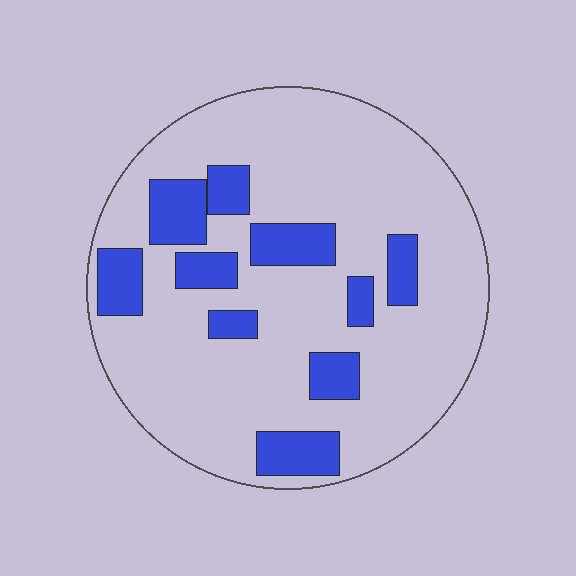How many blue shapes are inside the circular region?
10.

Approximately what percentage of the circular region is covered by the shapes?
Approximately 20%.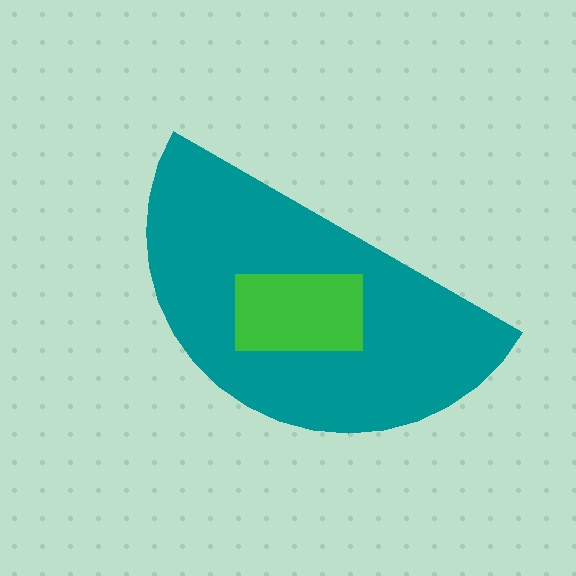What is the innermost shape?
The green rectangle.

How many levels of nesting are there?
2.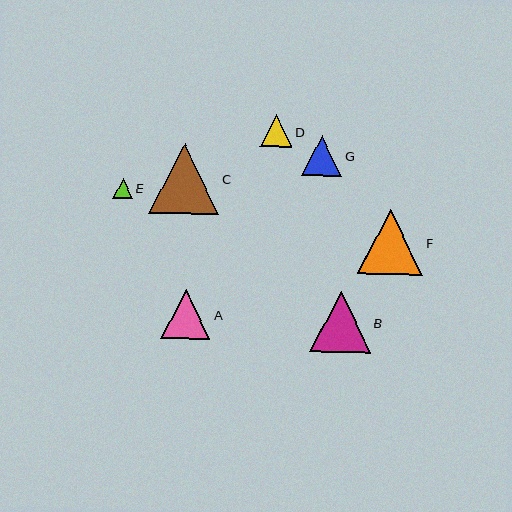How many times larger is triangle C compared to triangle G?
Triangle C is approximately 1.7 times the size of triangle G.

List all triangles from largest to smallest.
From largest to smallest: C, F, B, A, G, D, E.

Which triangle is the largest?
Triangle C is the largest with a size of approximately 70 pixels.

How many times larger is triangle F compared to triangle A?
Triangle F is approximately 1.3 times the size of triangle A.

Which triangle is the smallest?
Triangle E is the smallest with a size of approximately 20 pixels.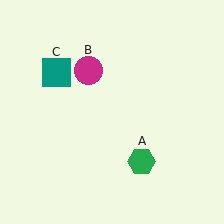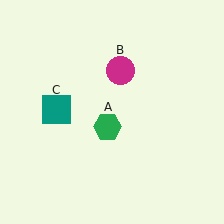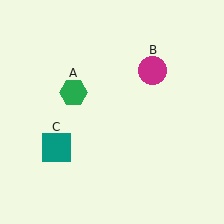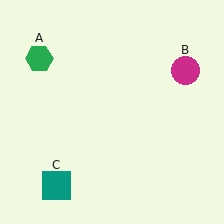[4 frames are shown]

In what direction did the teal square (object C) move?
The teal square (object C) moved down.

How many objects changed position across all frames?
3 objects changed position: green hexagon (object A), magenta circle (object B), teal square (object C).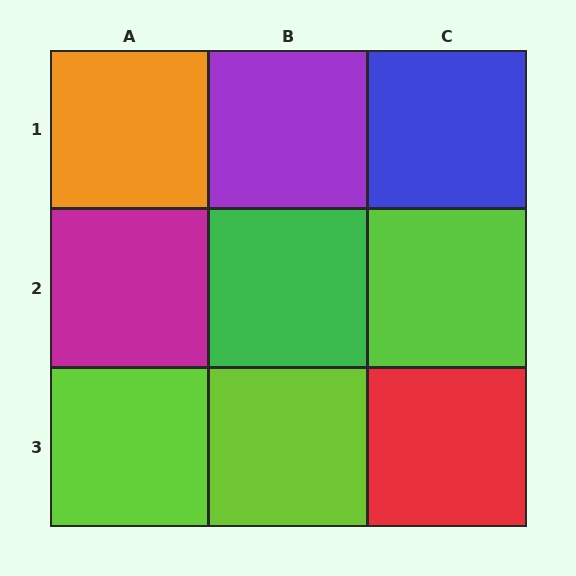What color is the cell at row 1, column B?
Purple.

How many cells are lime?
3 cells are lime.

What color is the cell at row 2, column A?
Magenta.